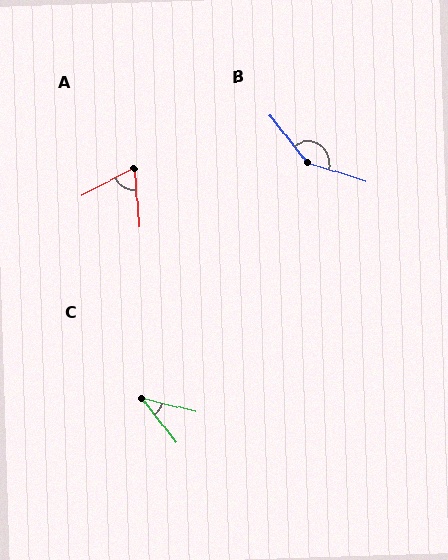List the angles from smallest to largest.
C (38°), A (66°), B (145°).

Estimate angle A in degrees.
Approximately 66 degrees.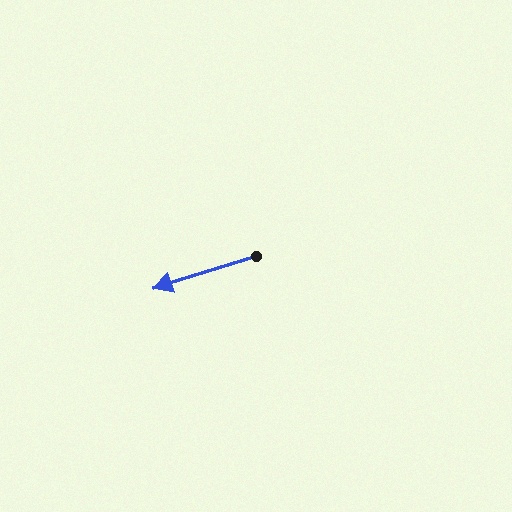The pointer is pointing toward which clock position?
Roughly 8 o'clock.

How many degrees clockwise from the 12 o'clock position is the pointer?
Approximately 253 degrees.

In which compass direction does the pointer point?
West.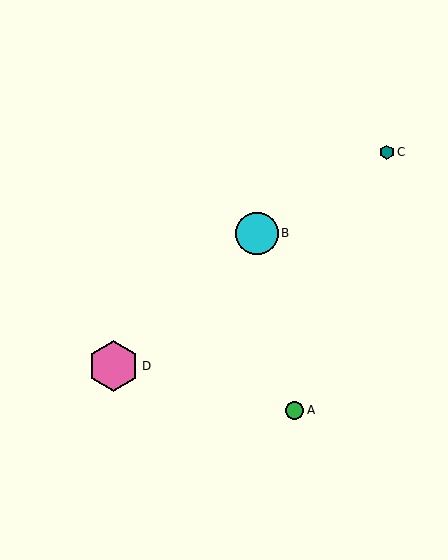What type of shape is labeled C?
Shape C is a teal hexagon.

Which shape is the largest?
The pink hexagon (labeled D) is the largest.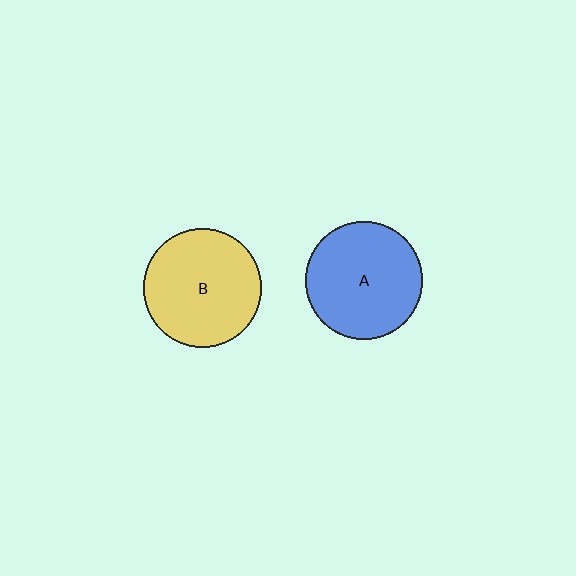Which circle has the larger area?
Circle B (yellow).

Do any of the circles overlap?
No, none of the circles overlap.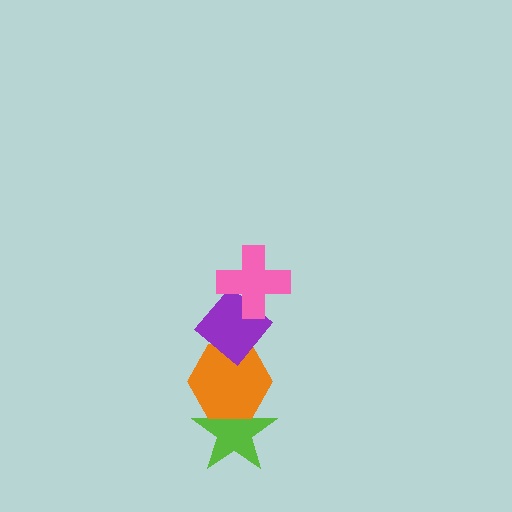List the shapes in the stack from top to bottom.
From top to bottom: the pink cross, the purple diamond, the orange hexagon, the lime star.